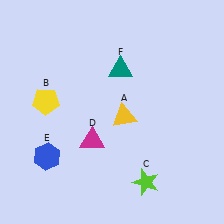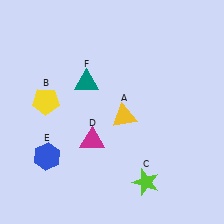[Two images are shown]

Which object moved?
The teal triangle (F) moved left.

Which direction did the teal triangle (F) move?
The teal triangle (F) moved left.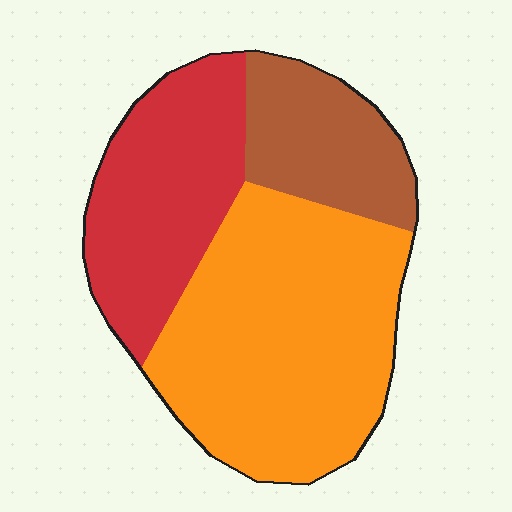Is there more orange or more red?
Orange.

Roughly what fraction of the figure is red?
Red covers about 30% of the figure.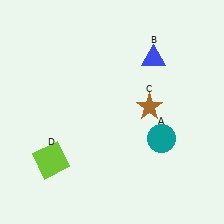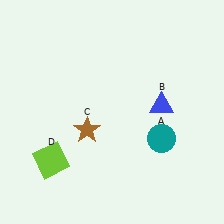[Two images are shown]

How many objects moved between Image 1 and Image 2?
2 objects moved between the two images.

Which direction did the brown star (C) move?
The brown star (C) moved left.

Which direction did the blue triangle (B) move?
The blue triangle (B) moved down.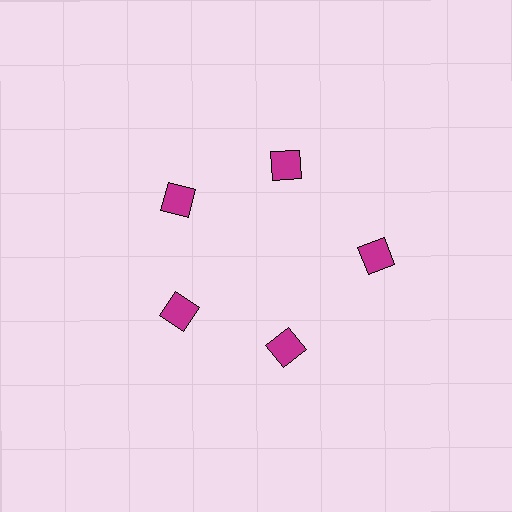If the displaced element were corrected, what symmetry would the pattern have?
It would have 5-fold rotational symmetry — the pattern would map onto itself every 72 degrees.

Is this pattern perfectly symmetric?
No. The 5 magenta squares are arranged in a ring, but one element near the 3 o'clock position is pushed outward from the center, breaking the 5-fold rotational symmetry.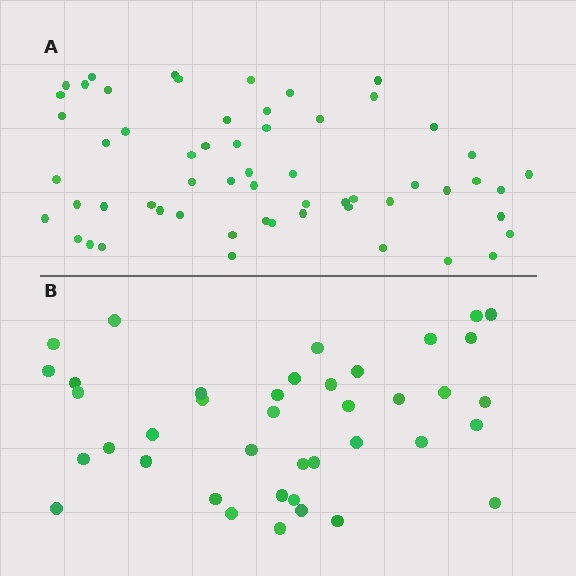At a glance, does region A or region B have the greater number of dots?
Region A (the top region) has more dots.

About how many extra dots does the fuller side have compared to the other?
Region A has approximately 20 more dots than region B.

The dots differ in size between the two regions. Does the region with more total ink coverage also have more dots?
No. Region B has more total ink coverage because its dots are larger, but region A actually contains more individual dots. Total area can be misleading — the number of items is what matters here.